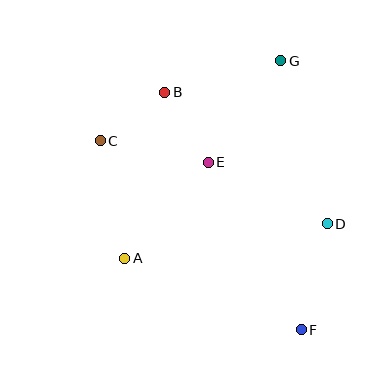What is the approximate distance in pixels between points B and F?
The distance between B and F is approximately 274 pixels.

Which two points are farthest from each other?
Points C and F are farthest from each other.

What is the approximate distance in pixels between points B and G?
The distance between B and G is approximately 121 pixels.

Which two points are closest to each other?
Points B and C are closest to each other.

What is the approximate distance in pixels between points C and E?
The distance between C and E is approximately 110 pixels.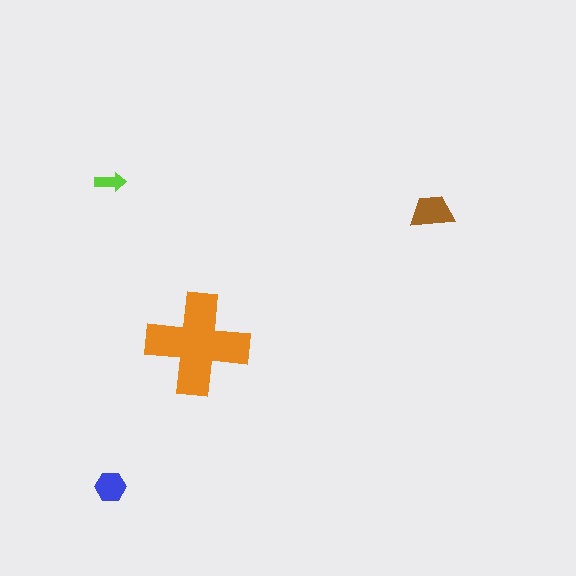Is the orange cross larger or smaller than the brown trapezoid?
Larger.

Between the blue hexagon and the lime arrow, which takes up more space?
The blue hexagon.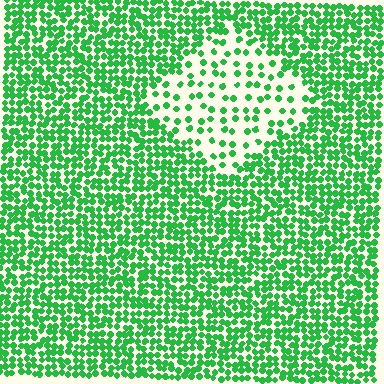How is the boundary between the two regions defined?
The boundary is defined by a change in element density (approximately 2.7x ratio). All elements are the same color, size, and shape.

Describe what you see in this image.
The image contains small green elements arranged at two different densities. A diamond-shaped region is visible where the elements are less densely packed than the surrounding area.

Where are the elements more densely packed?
The elements are more densely packed outside the diamond boundary.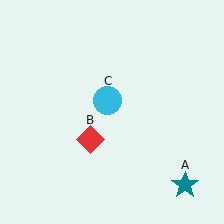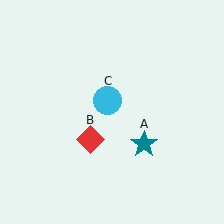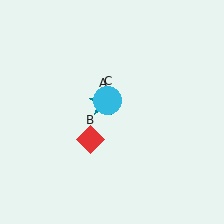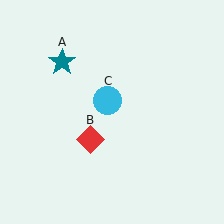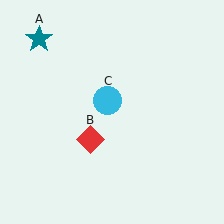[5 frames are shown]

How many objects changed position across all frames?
1 object changed position: teal star (object A).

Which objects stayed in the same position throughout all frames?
Red diamond (object B) and cyan circle (object C) remained stationary.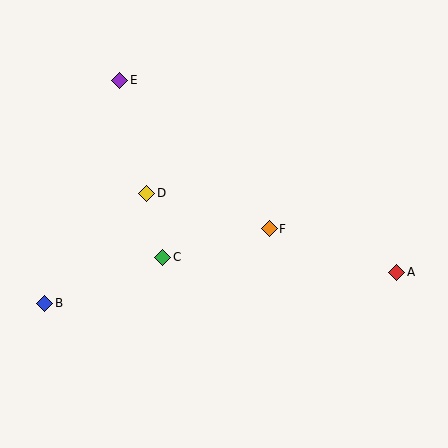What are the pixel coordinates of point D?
Point D is at (147, 193).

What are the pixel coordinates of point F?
Point F is at (269, 229).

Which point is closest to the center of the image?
Point F at (269, 229) is closest to the center.